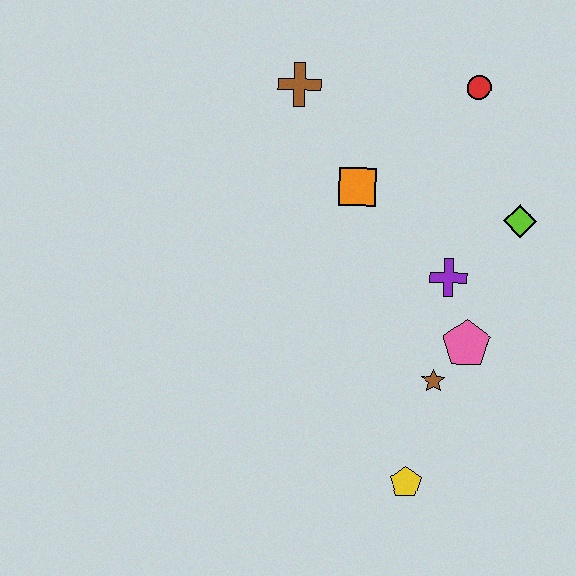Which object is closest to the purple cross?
The pink pentagon is closest to the purple cross.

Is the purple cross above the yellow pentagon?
Yes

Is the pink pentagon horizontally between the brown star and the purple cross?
No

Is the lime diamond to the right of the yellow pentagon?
Yes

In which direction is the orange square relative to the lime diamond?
The orange square is to the left of the lime diamond.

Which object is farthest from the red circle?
The yellow pentagon is farthest from the red circle.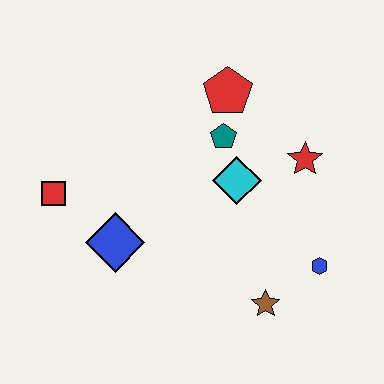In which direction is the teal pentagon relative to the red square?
The teal pentagon is to the right of the red square.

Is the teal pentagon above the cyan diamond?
Yes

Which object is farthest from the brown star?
The red square is farthest from the brown star.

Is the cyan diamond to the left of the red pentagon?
No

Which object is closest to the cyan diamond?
The teal pentagon is closest to the cyan diamond.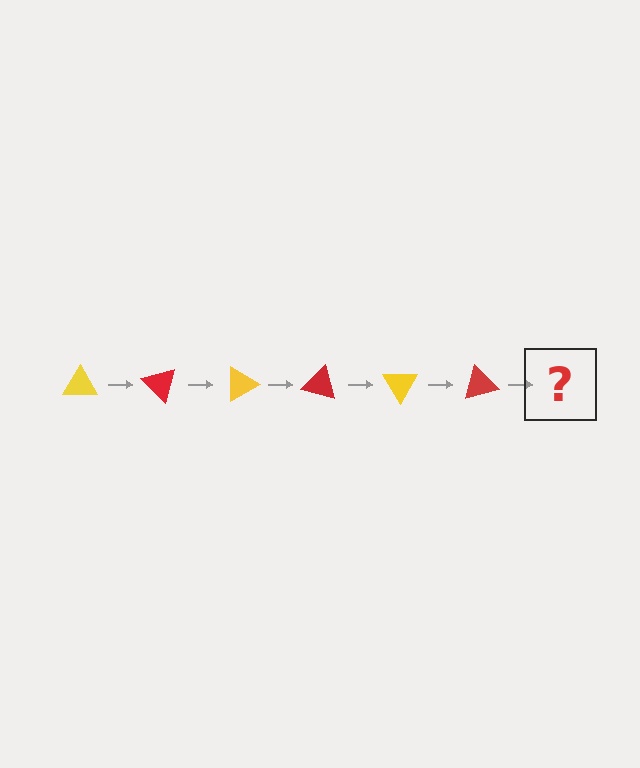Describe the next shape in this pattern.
It should be a yellow triangle, rotated 270 degrees from the start.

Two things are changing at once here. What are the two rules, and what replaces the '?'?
The two rules are that it rotates 45 degrees each step and the color cycles through yellow and red. The '?' should be a yellow triangle, rotated 270 degrees from the start.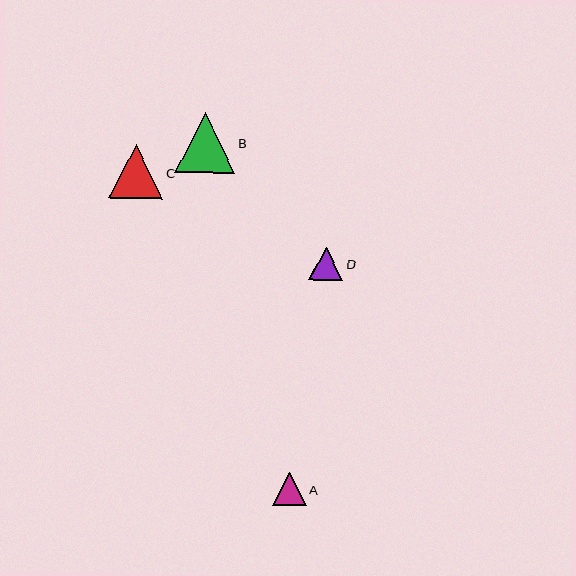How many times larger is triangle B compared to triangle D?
Triangle B is approximately 1.8 times the size of triangle D.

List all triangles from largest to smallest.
From largest to smallest: B, C, D, A.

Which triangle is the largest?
Triangle B is the largest with a size of approximately 60 pixels.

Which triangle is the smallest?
Triangle A is the smallest with a size of approximately 34 pixels.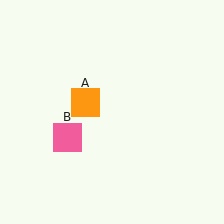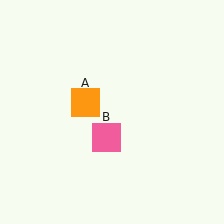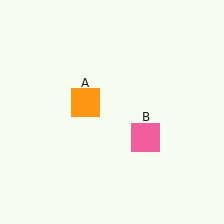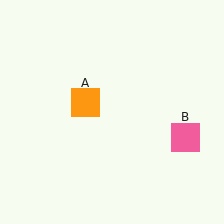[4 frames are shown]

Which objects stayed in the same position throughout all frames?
Orange square (object A) remained stationary.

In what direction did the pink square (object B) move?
The pink square (object B) moved right.